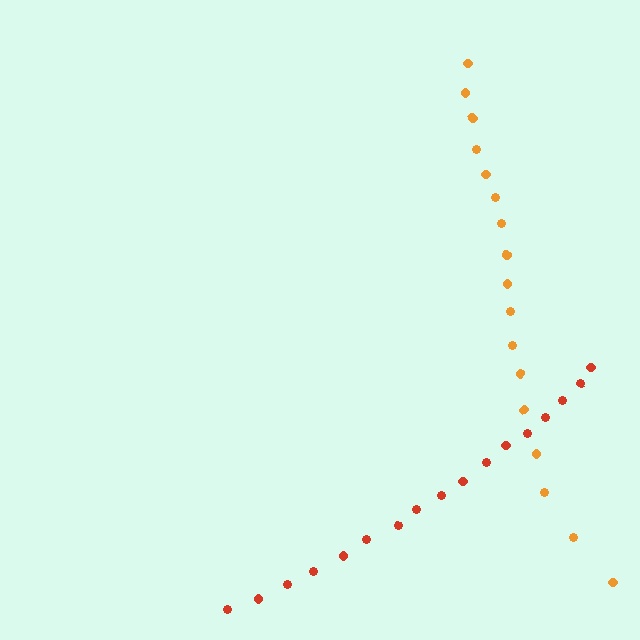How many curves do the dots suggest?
There are 2 distinct paths.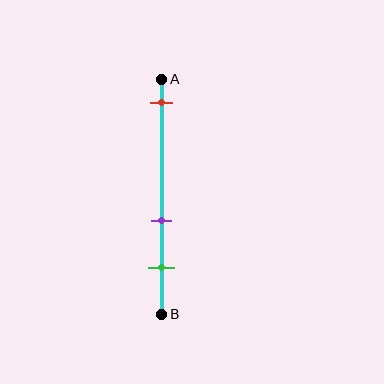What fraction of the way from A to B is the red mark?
The red mark is approximately 10% (0.1) of the way from A to B.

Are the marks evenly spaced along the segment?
No, the marks are not evenly spaced.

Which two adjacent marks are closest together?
The purple and green marks are the closest adjacent pair.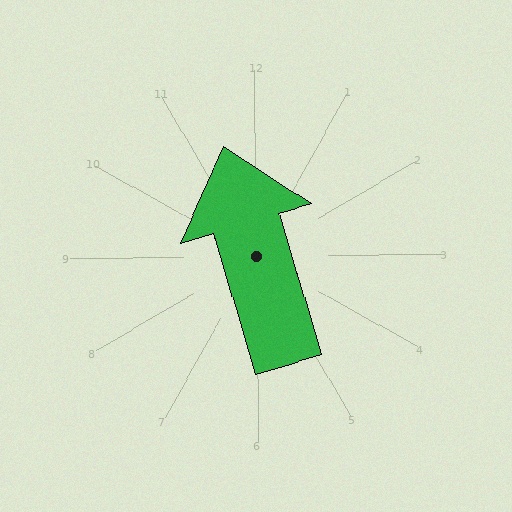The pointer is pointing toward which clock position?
Roughly 11 o'clock.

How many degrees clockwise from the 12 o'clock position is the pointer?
Approximately 344 degrees.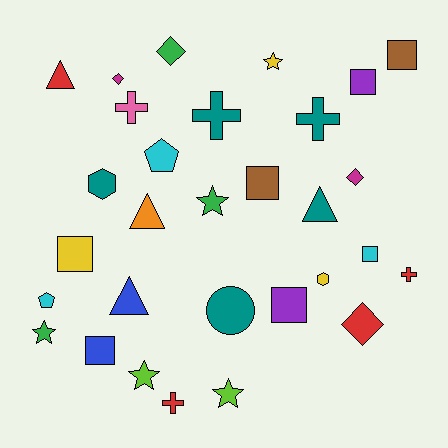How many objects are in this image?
There are 30 objects.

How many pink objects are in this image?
There is 1 pink object.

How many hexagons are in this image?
There are 2 hexagons.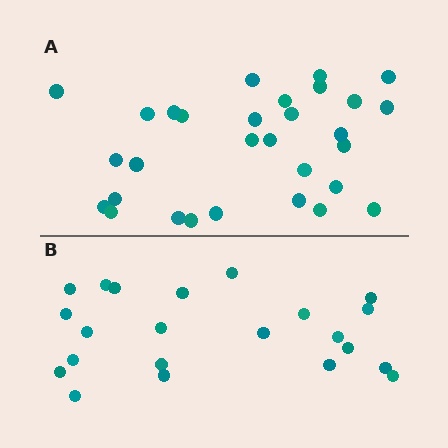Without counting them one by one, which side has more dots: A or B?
Region A (the top region) has more dots.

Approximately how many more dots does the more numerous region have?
Region A has roughly 8 or so more dots than region B.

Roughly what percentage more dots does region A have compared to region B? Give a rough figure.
About 35% more.